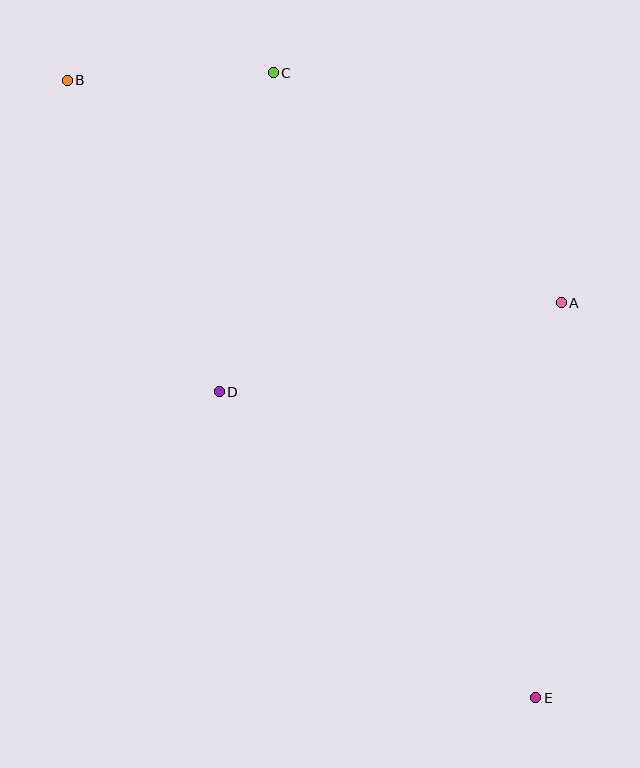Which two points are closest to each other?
Points B and C are closest to each other.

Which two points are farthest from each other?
Points B and E are farthest from each other.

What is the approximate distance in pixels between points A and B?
The distance between A and B is approximately 542 pixels.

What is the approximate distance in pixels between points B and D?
The distance between B and D is approximately 347 pixels.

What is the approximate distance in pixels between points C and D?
The distance between C and D is approximately 323 pixels.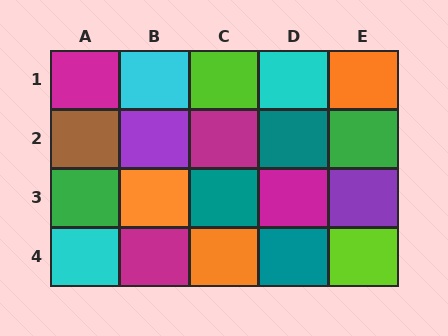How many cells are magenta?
4 cells are magenta.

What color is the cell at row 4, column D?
Teal.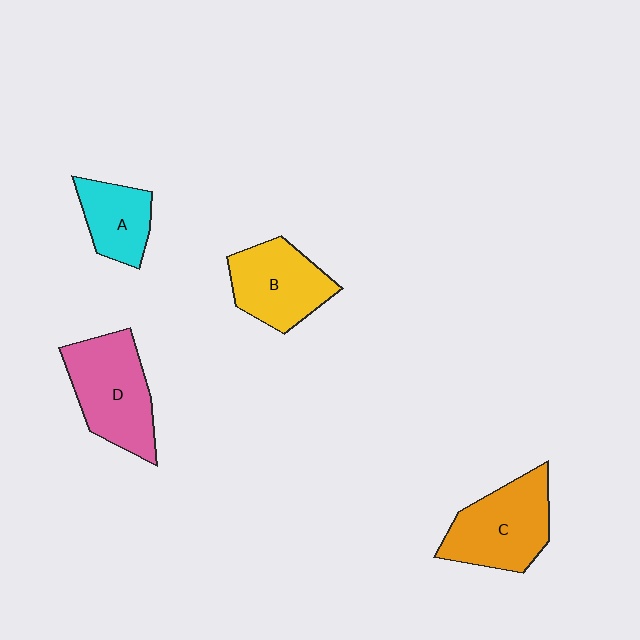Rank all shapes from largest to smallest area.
From largest to smallest: D (pink), C (orange), B (yellow), A (cyan).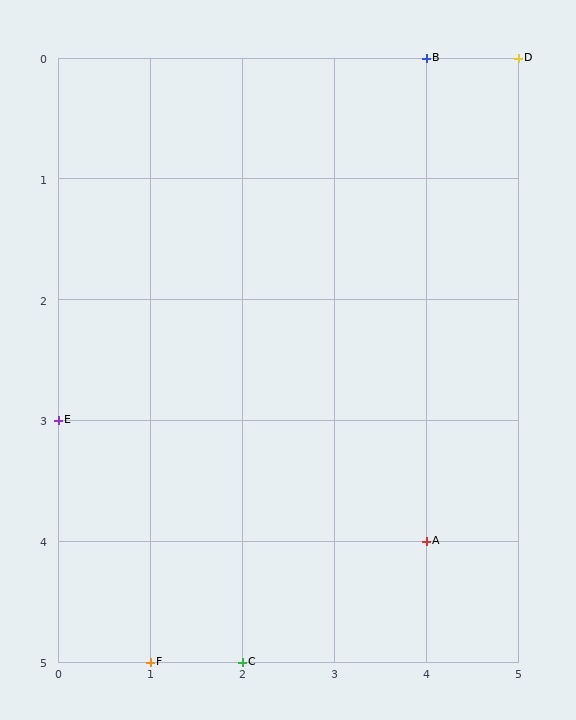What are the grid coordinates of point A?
Point A is at grid coordinates (4, 4).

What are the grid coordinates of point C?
Point C is at grid coordinates (2, 5).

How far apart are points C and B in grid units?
Points C and B are 2 columns and 5 rows apart (about 5.4 grid units diagonally).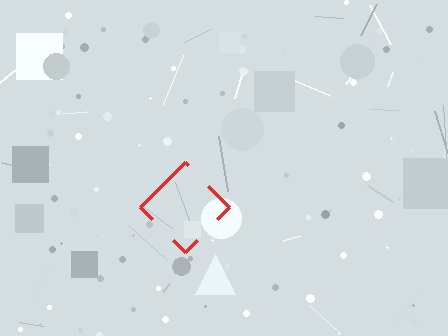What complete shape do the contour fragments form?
The contour fragments form a diamond.